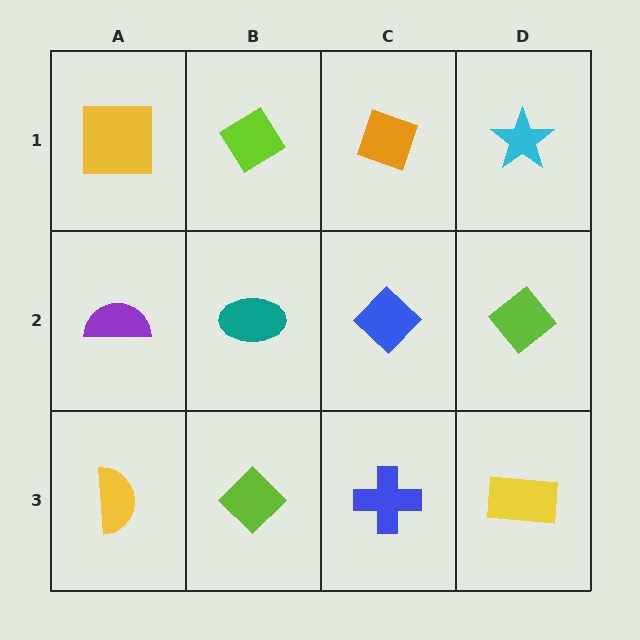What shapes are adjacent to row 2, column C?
An orange diamond (row 1, column C), a blue cross (row 3, column C), a teal ellipse (row 2, column B), a lime diamond (row 2, column D).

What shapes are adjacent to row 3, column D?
A lime diamond (row 2, column D), a blue cross (row 3, column C).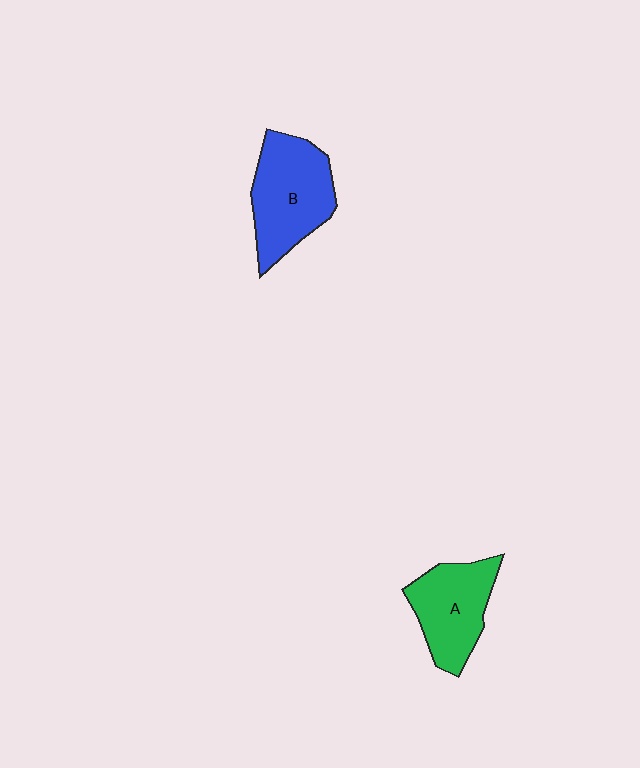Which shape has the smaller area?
Shape A (green).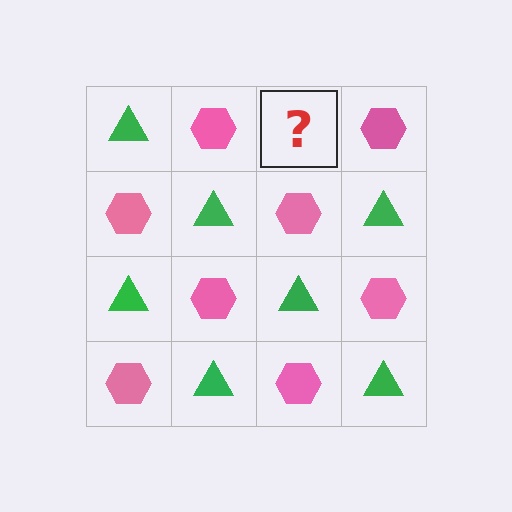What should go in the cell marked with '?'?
The missing cell should contain a green triangle.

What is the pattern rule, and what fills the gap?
The rule is that it alternates green triangle and pink hexagon in a checkerboard pattern. The gap should be filled with a green triangle.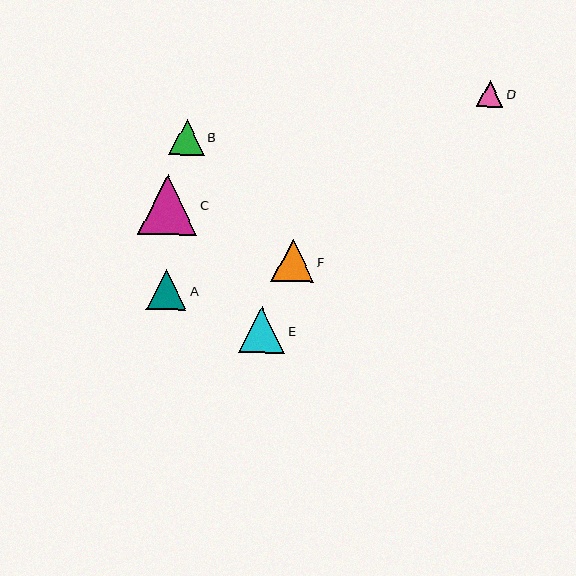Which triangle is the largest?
Triangle C is the largest with a size of approximately 59 pixels.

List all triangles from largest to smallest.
From largest to smallest: C, E, F, A, B, D.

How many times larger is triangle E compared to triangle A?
Triangle E is approximately 1.1 times the size of triangle A.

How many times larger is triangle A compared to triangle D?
Triangle A is approximately 1.5 times the size of triangle D.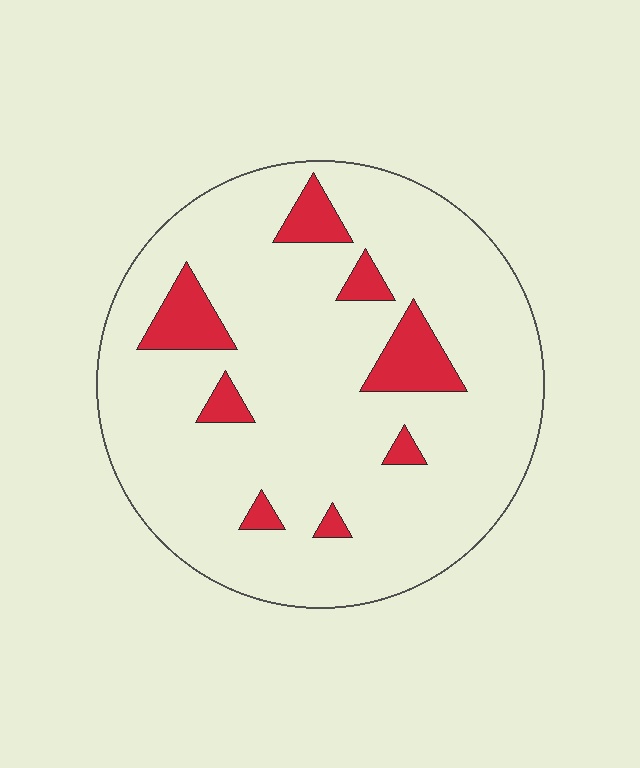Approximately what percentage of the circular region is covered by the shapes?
Approximately 10%.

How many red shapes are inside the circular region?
8.